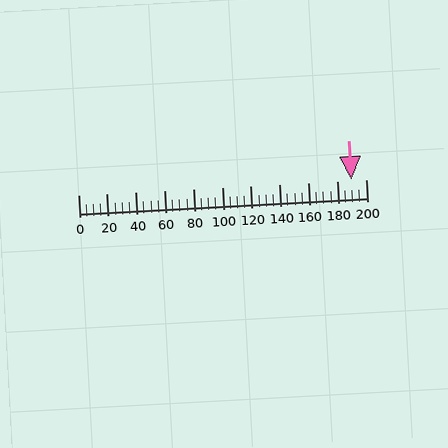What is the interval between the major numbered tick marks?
The major tick marks are spaced 20 units apart.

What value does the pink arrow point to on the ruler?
The pink arrow points to approximately 190.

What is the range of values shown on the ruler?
The ruler shows values from 0 to 200.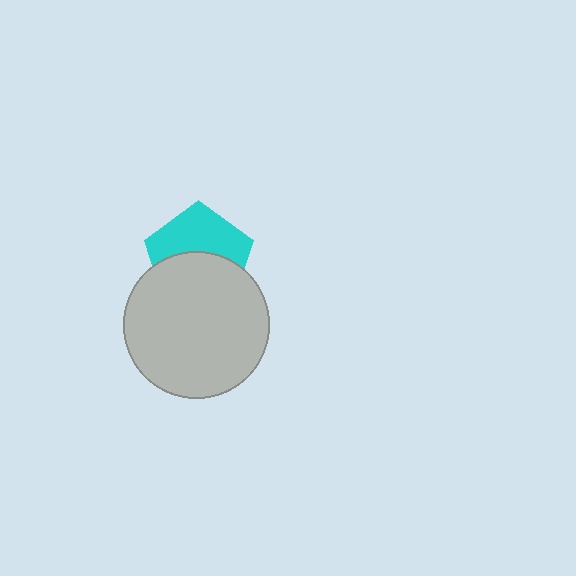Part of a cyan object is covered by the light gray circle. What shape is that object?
It is a pentagon.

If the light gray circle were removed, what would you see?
You would see the complete cyan pentagon.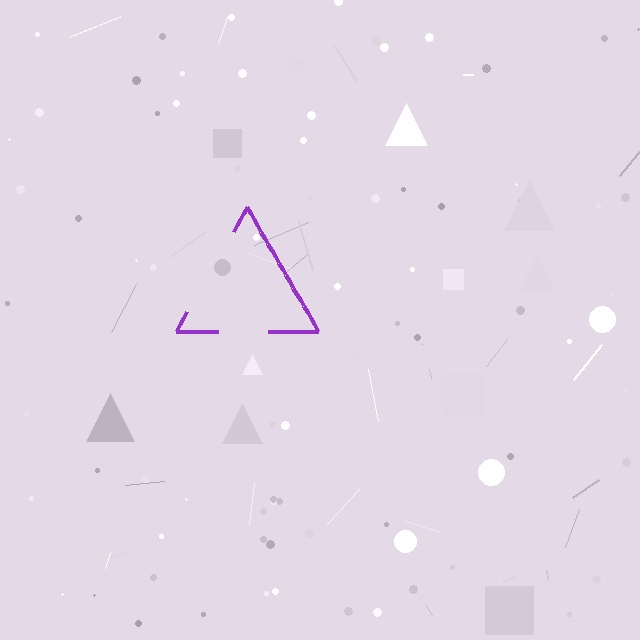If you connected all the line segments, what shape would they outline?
They would outline a triangle.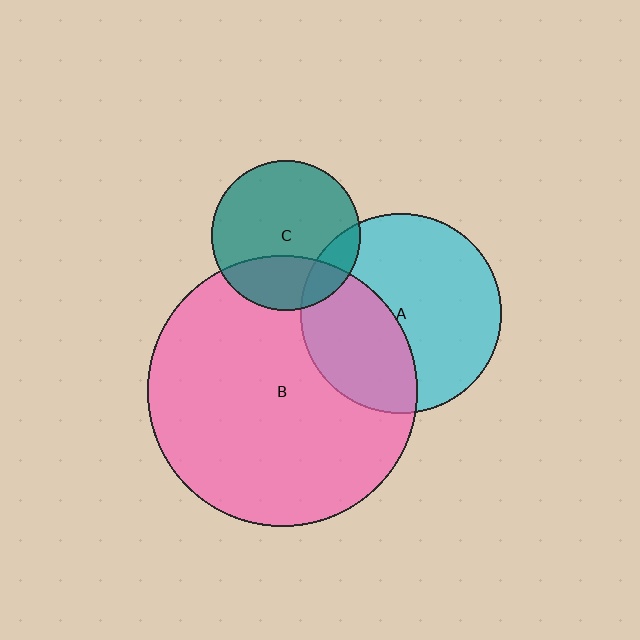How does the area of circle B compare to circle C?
Approximately 3.3 times.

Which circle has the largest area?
Circle B (pink).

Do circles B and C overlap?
Yes.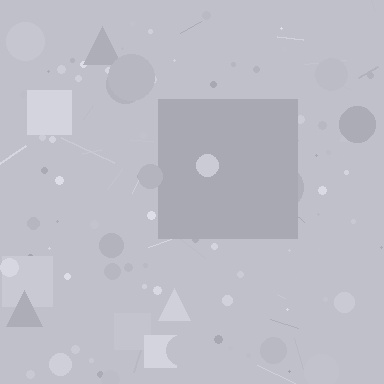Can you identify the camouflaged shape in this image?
The camouflaged shape is a square.